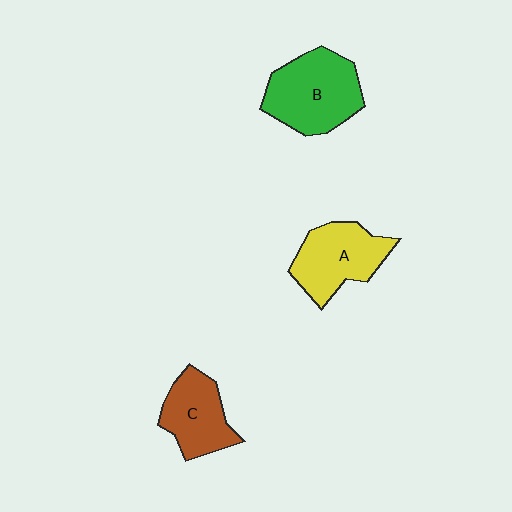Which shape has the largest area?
Shape B (green).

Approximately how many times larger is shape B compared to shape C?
Approximately 1.4 times.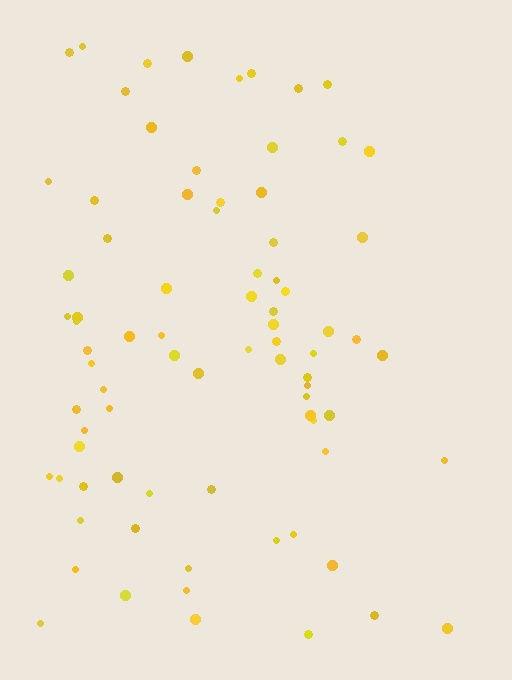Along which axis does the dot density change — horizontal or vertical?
Horizontal.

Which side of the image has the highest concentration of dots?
The left.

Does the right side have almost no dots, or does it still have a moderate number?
Still a moderate number, just noticeably fewer than the left.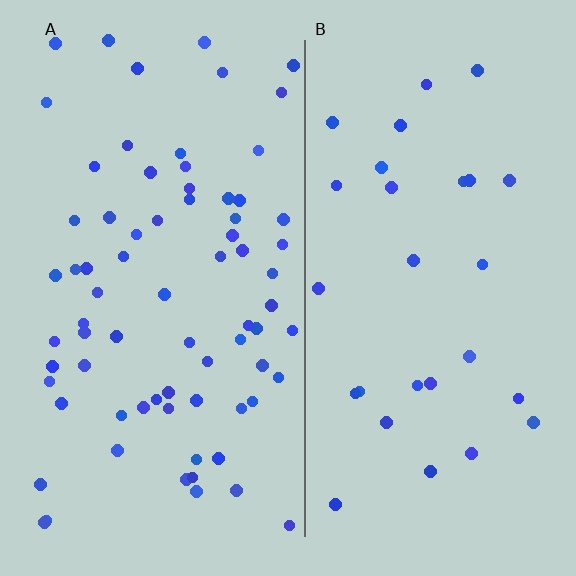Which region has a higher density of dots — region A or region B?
A (the left).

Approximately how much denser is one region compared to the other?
Approximately 2.6× — region A over region B.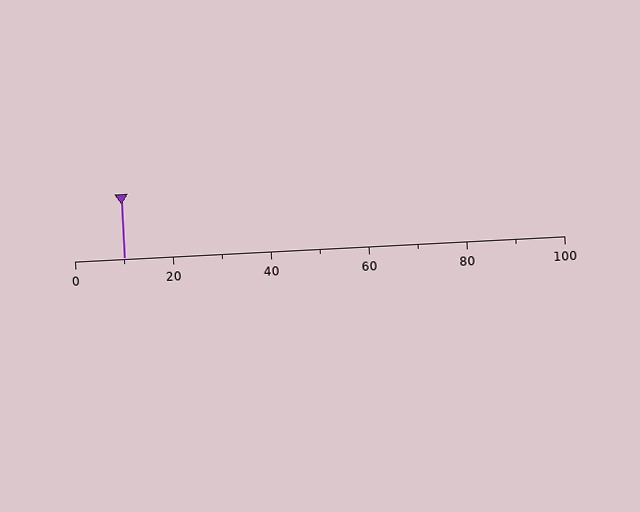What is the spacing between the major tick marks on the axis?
The major ticks are spaced 20 apart.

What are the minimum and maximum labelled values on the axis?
The axis runs from 0 to 100.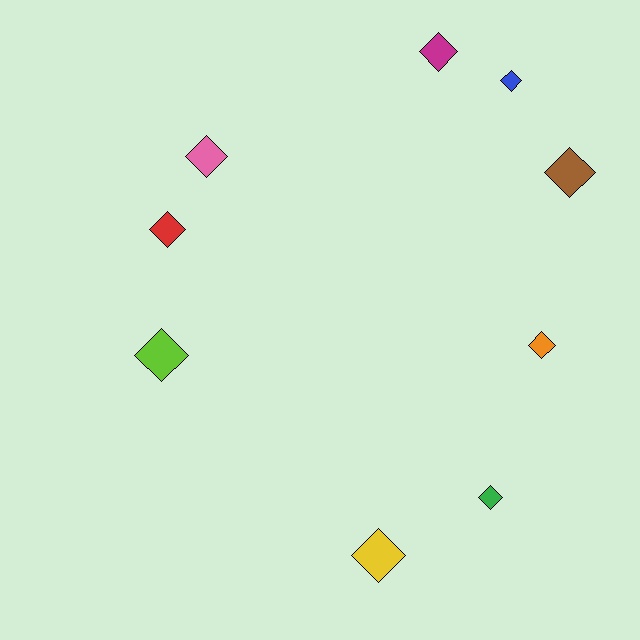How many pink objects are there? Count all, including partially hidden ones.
There is 1 pink object.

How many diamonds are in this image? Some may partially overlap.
There are 9 diamonds.